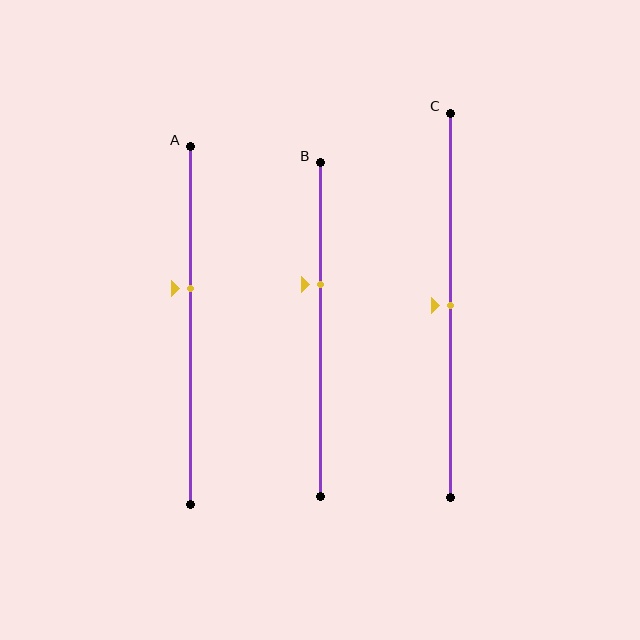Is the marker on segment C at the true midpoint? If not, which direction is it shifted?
Yes, the marker on segment C is at the true midpoint.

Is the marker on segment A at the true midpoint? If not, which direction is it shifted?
No, the marker on segment A is shifted upward by about 10% of the segment length.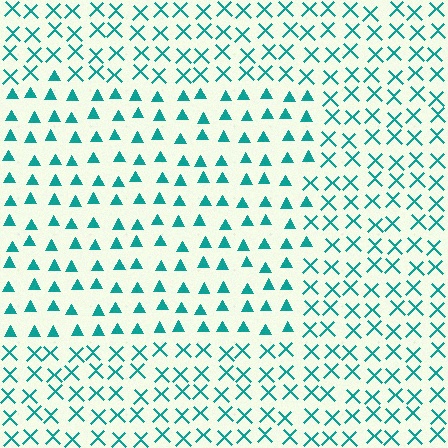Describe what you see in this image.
The image is filled with small teal elements arranged in a uniform grid. A rectangle-shaped region contains triangles, while the surrounding area contains X marks. The boundary is defined purely by the change in element shape.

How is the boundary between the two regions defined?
The boundary is defined by a change in element shape: triangles inside vs. X marks outside. All elements share the same color and spacing.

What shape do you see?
I see a rectangle.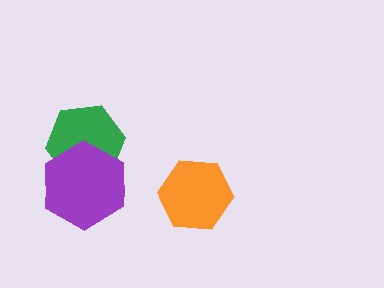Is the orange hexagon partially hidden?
No, no other shape covers it.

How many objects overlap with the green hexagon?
1 object overlaps with the green hexagon.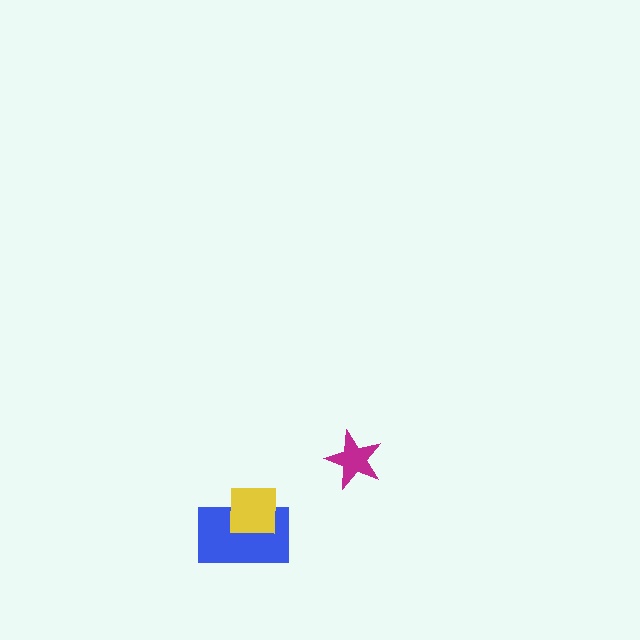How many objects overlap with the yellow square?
1 object overlaps with the yellow square.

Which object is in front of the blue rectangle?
The yellow square is in front of the blue rectangle.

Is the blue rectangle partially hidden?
Yes, it is partially covered by another shape.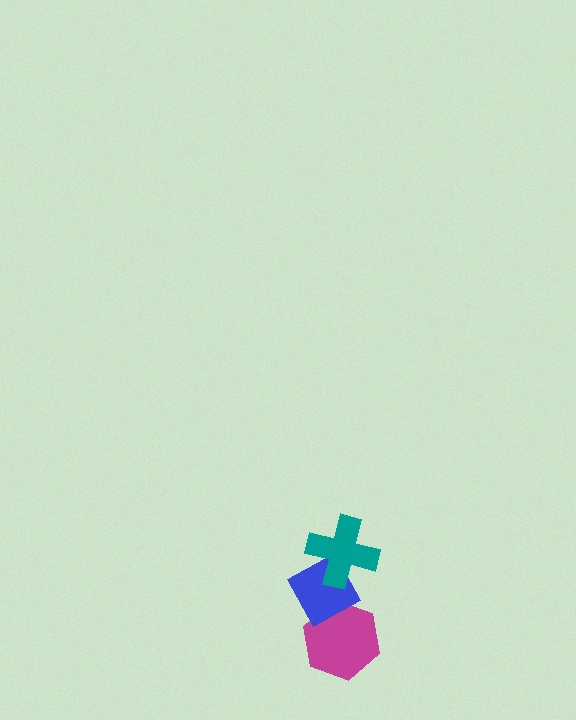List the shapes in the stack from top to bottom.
From top to bottom: the teal cross, the blue diamond, the magenta hexagon.